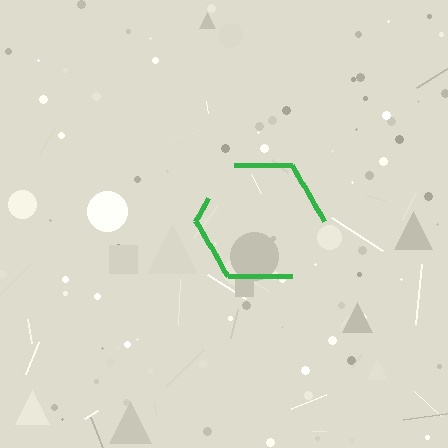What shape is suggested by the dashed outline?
The dashed outline suggests a hexagon.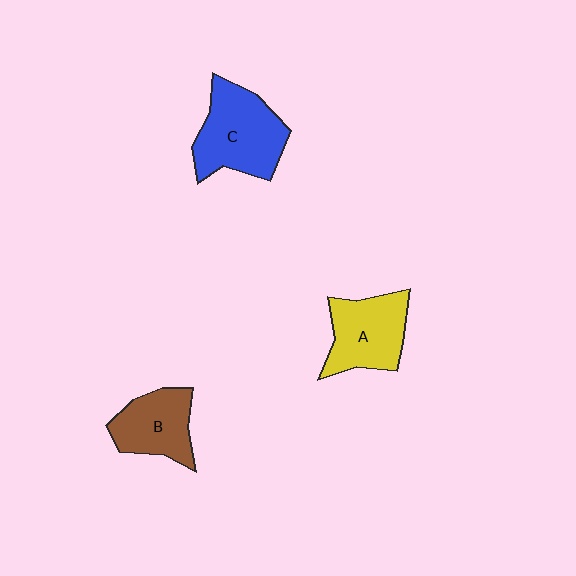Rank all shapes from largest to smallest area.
From largest to smallest: C (blue), A (yellow), B (brown).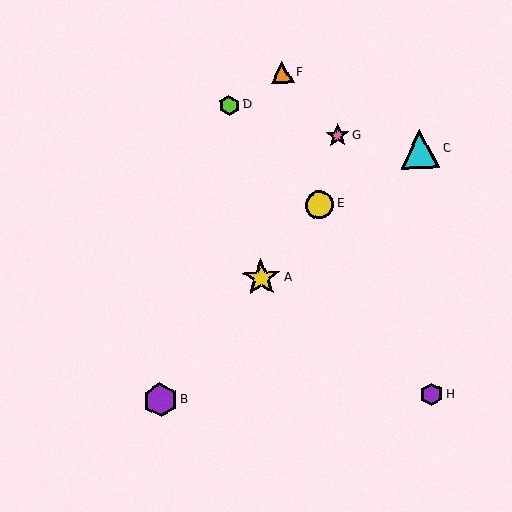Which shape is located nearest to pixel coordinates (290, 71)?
The orange triangle (labeled F) at (282, 73) is nearest to that location.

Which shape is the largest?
The cyan triangle (labeled C) is the largest.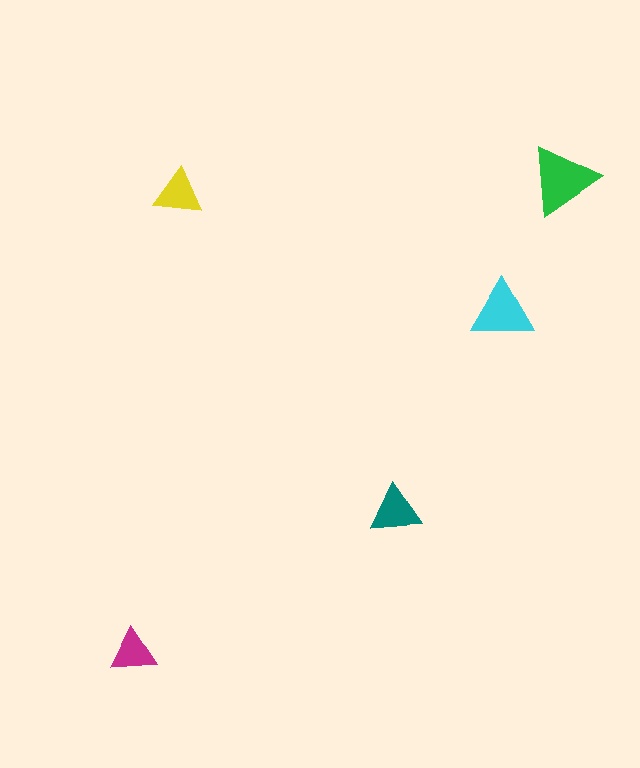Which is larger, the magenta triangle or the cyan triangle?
The cyan one.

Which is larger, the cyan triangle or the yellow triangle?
The cyan one.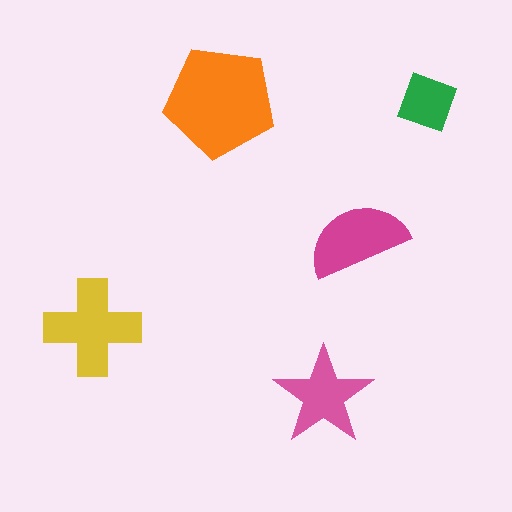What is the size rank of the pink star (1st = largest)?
4th.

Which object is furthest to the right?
The green diamond is rightmost.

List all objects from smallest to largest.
The green diamond, the pink star, the magenta semicircle, the yellow cross, the orange pentagon.